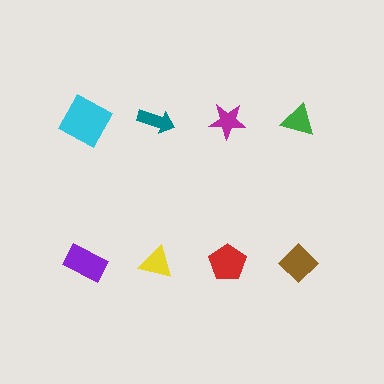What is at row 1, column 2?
A teal arrow.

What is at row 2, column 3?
A red pentagon.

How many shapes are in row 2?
4 shapes.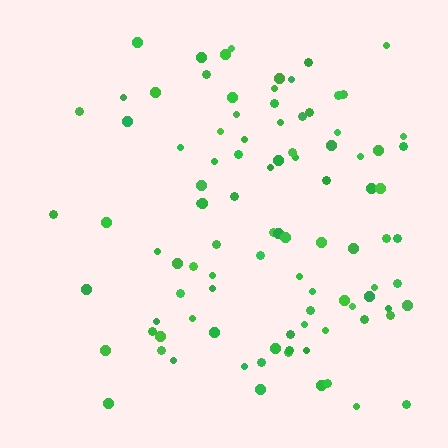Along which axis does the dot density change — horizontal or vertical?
Horizontal.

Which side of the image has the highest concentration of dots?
The right.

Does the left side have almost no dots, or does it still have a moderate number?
Still a moderate number, just noticeably fewer than the right.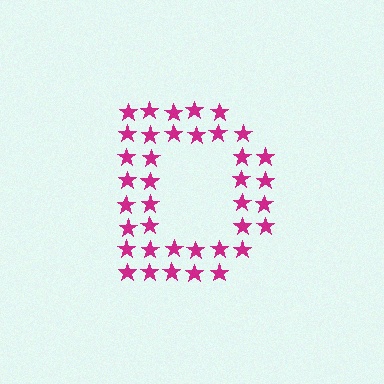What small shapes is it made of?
It is made of small stars.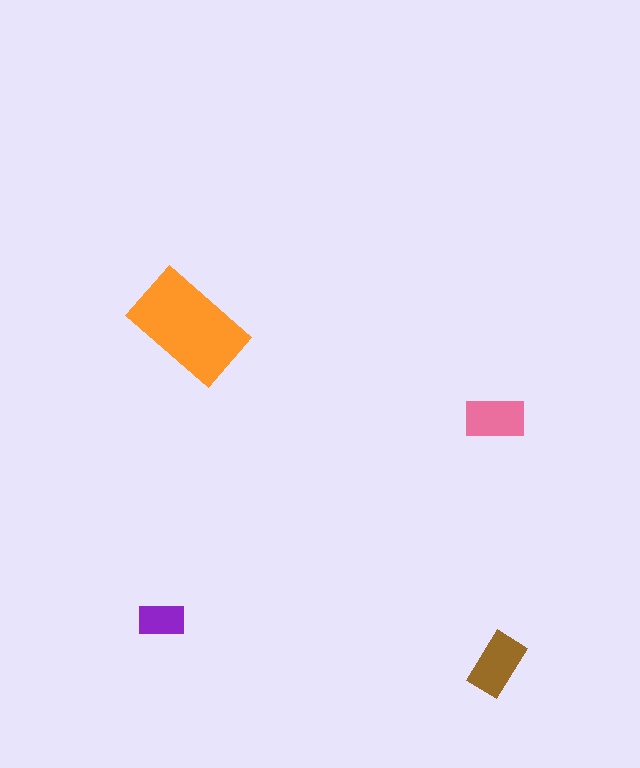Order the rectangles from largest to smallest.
the orange one, the brown one, the pink one, the purple one.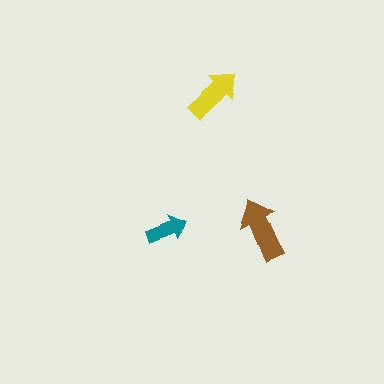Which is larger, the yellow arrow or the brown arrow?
The brown one.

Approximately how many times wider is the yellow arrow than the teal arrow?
About 1.5 times wider.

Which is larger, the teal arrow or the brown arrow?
The brown one.